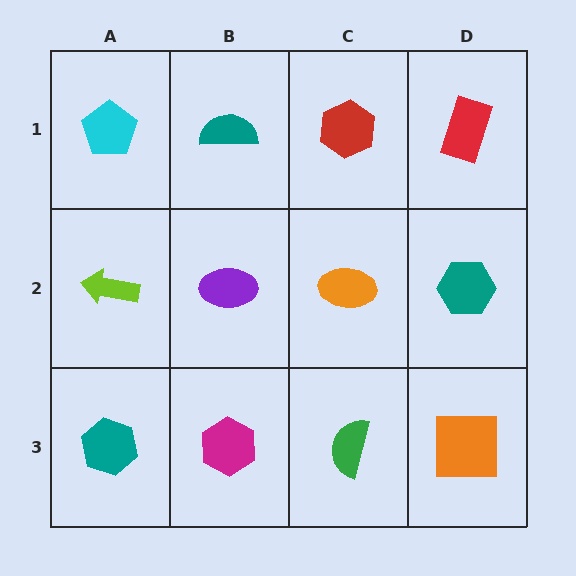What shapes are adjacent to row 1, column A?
A lime arrow (row 2, column A), a teal semicircle (row 1, column B).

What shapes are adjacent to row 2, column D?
A red rectangle (row 1, column D), an orange square (row 3, column D), an orange ellipse (row 2, column C).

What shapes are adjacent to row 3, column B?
A purple ellipse (row 2, column B), a teal hexagon (row 3, column A), a green semicircle (row 3, column C).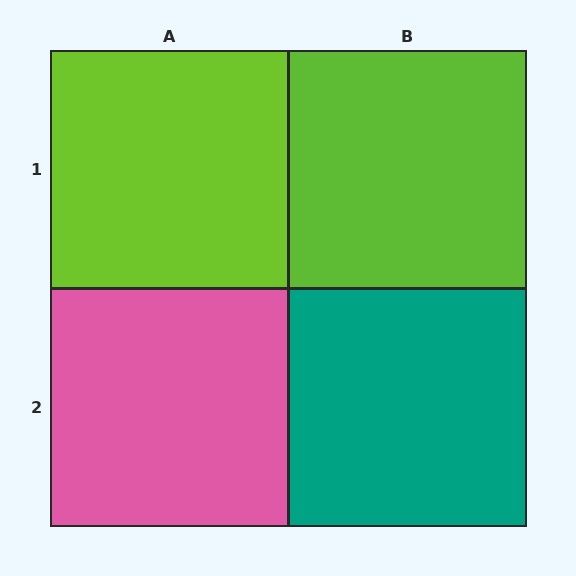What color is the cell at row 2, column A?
Pink.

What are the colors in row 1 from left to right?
Lime, lime.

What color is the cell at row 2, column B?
Teal.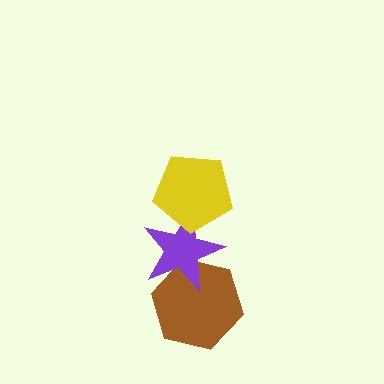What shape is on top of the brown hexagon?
The purple star is on top of the brown hexagon.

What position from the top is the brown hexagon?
The brown hexagon is 3rd from the top.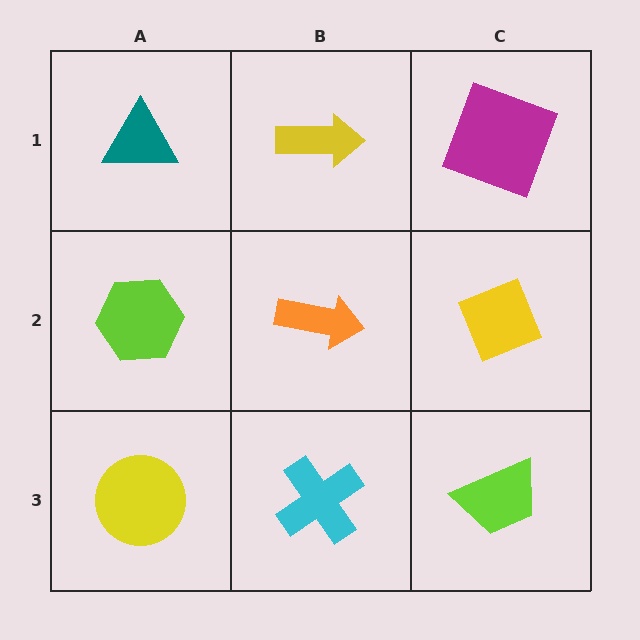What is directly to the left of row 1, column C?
A yellow arrow.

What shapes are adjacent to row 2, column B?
A yellow arrow (row 1, column B), a cyan cross (row 3, column B), a lime hexagon (row 2, column A), a yellow diamond (row 2, column C).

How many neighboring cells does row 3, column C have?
2.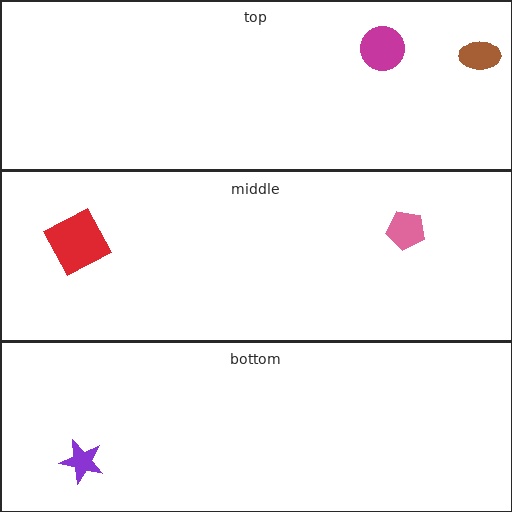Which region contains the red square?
The middle region.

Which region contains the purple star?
The bottom region.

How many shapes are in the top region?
2.